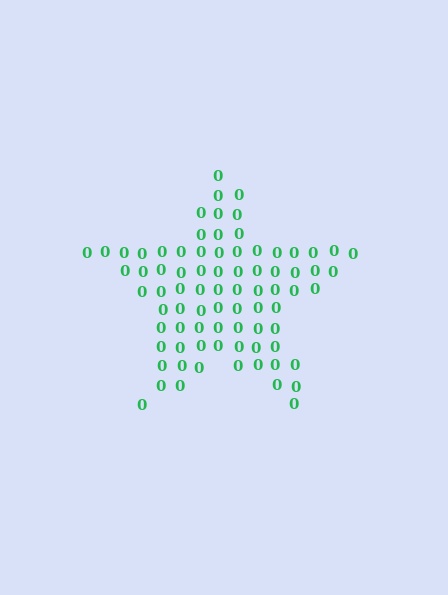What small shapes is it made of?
It is made of small digit 0's.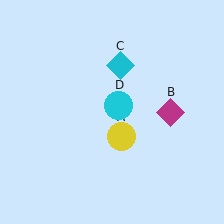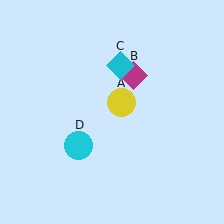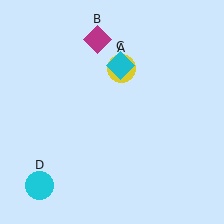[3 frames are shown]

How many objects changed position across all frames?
3 objects changed position: yellow circle (object A), magenta diamond (object B), cyan circle (object D).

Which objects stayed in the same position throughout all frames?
Cyan diamond (object C) remained stationary.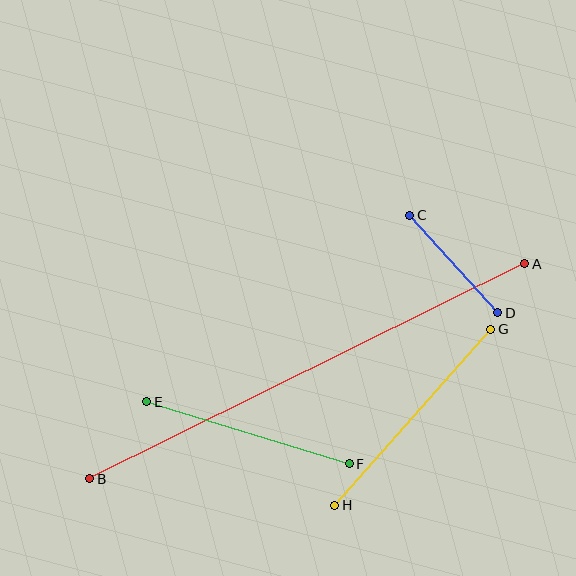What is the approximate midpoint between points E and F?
The midpoint is at approximately (248, 433) pixels.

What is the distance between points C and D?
The distance is approximately 132 pixels.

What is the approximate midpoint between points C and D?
The midpoint is at approximately (454, 264) pixels.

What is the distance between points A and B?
The distance is approximately 485 pixels.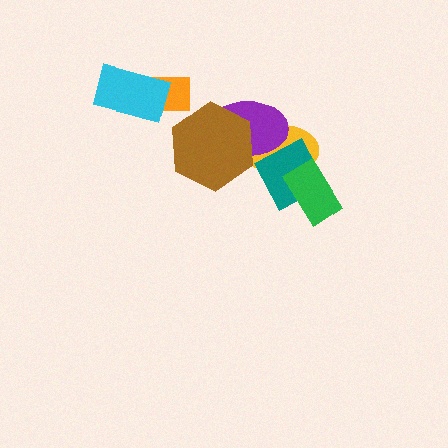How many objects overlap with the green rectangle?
2 objects overlap with the green rectangle.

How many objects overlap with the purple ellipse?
2 objects overlap with the purple ellipse.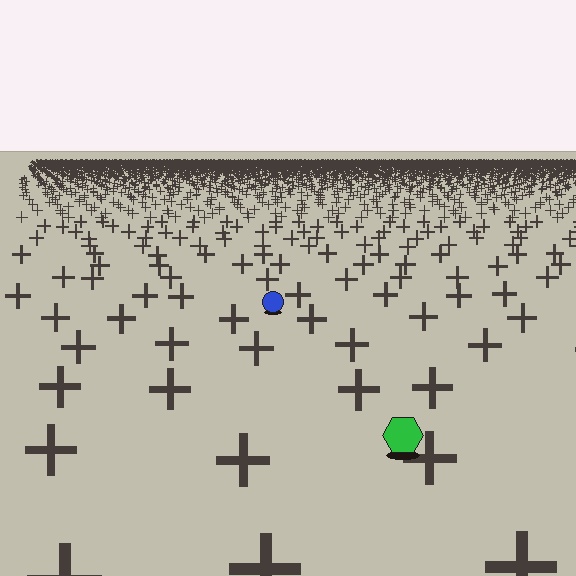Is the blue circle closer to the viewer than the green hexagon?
No. The green hexagon is closer — you can tell from the texture gradient: the ground texture is coarser near it.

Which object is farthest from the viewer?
The blue circle is farthest from the viewer. It appears smaller and the ground texture around it is denser.